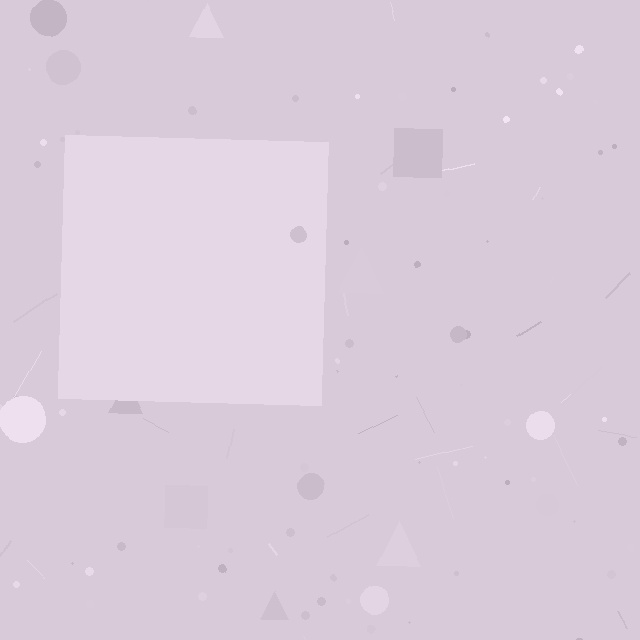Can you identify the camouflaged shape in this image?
The camouflaged shape is a square.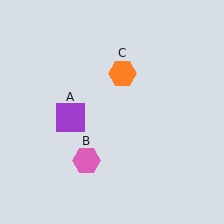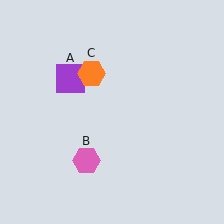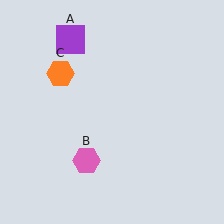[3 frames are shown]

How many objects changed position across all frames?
2 objects changed position: purple square (object A), orange hexagon (object C).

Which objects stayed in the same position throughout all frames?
Pink hexagon (object B) remained stationary.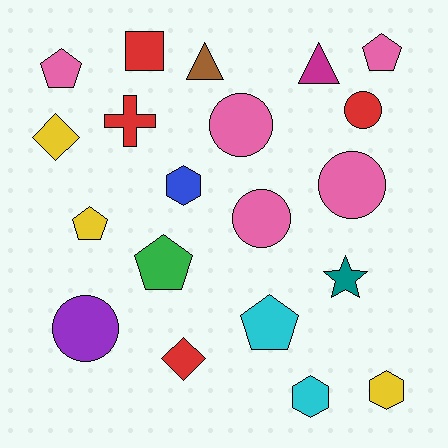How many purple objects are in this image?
There is 1 purple object.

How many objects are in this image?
There are 20 objects.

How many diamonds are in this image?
There are 2 diamonds.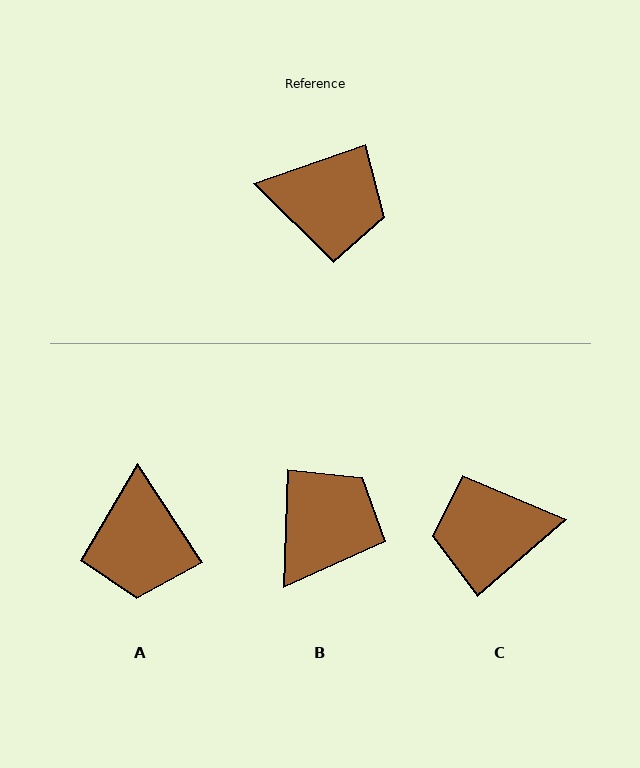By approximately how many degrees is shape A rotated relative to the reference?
Approximately 76 degrees clockwise.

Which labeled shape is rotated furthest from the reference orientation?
C, about 158 degrees away.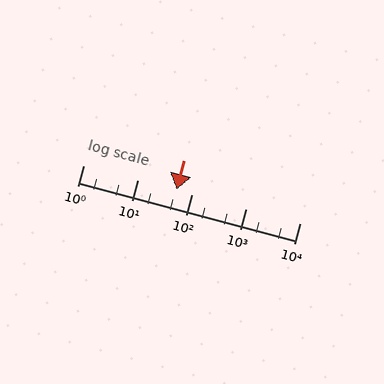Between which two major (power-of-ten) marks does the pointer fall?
The pointer is between 10 and 100.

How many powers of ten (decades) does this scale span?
The scale spans 4 decades, from 1 to 10000.